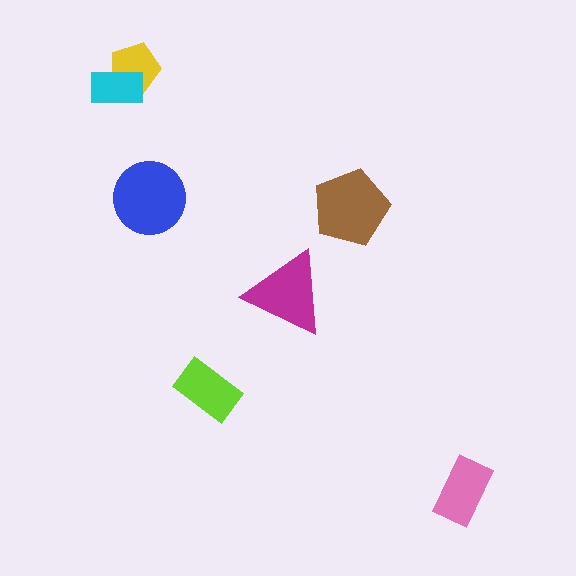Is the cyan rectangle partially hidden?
No, no other shape covers it.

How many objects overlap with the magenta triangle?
0 objects overlap with the magenta triangle.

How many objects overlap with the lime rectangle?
0 objects overlap with the lime rectangle.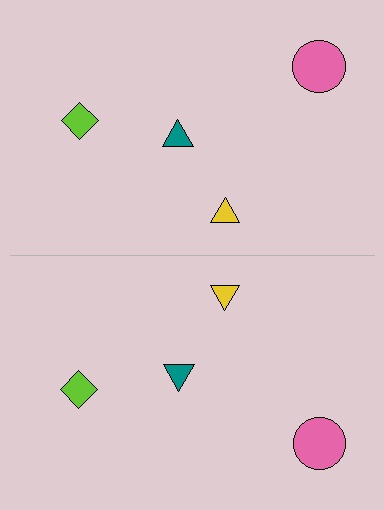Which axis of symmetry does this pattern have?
The pattern has a horizontal axis of symmetry running through the center of the image.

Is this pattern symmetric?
Yes, this pattern has bilateral (reflection) symmetry.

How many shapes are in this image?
There are 8 shapes in this image.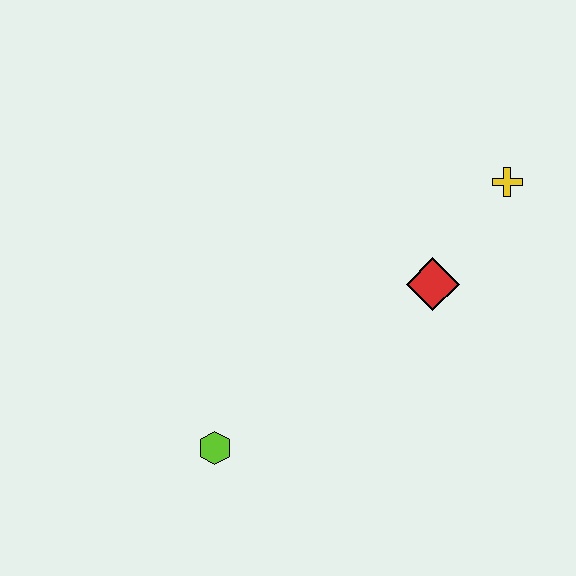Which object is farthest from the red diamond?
The lime hexagon is farthest from the red diamond.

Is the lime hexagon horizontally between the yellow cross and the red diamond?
No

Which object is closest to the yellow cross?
The red diamond is closest to the yellow cross.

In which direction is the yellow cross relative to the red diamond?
The yellow cross is above the red diamond.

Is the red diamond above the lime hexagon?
Yes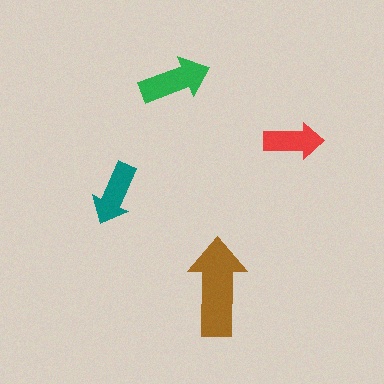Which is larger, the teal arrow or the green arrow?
The green one.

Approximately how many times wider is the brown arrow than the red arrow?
About 1.5 times wider.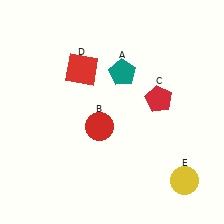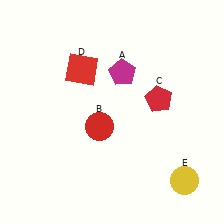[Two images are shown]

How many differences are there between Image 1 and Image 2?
There is 1 difference between the two images.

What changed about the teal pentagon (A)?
In Image 1, A is teal. In Image 2, it changed to magenta.